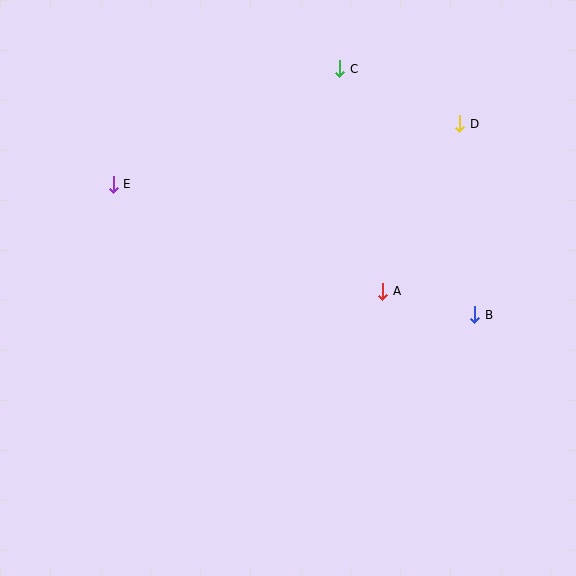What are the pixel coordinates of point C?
Point C is at (340, 69).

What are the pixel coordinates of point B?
Point B is at (475, 315).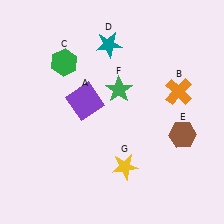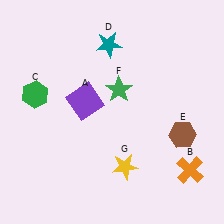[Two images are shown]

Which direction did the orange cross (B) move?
The orange cross (B) moved down.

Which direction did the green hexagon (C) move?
The green hexagon (C) moved down.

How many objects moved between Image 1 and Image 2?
2 objects moved between the two images.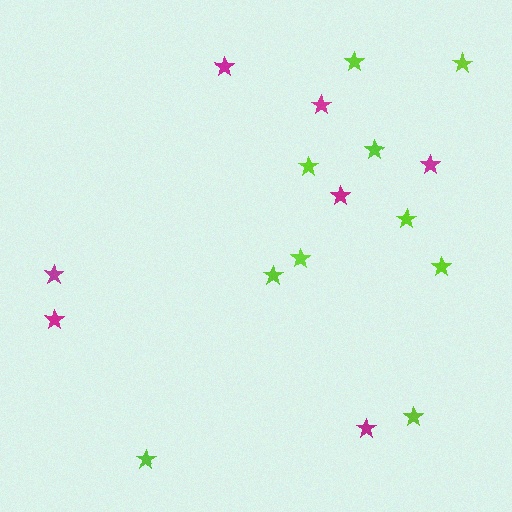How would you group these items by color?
There are 2 groups: one group of lime stars (10) and one group of magenta stars (7).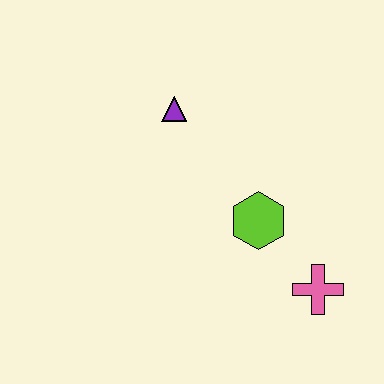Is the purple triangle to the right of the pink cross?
No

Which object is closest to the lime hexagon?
The pink cross is closest to the lime hexagon.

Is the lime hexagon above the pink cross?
Yes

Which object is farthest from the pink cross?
The purple triangle is farthest from the pink cross.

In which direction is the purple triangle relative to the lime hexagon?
The purple triangle is above the lime hexagon.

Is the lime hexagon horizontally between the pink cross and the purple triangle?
Yes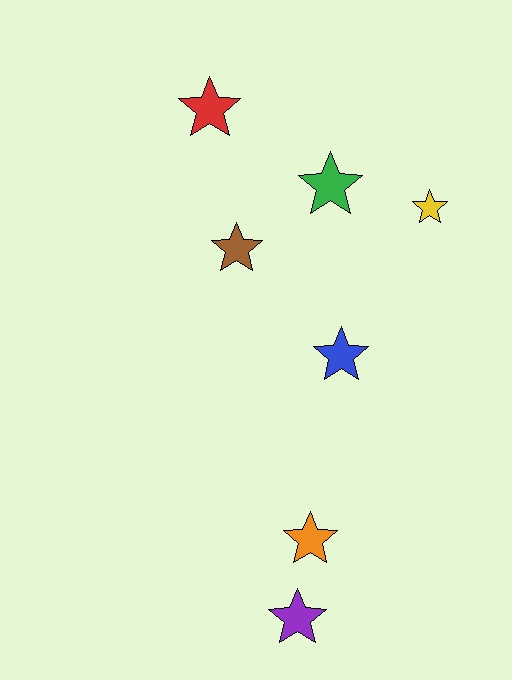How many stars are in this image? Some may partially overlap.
There are 7 stars.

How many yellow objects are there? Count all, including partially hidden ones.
There is 1 yellow object.